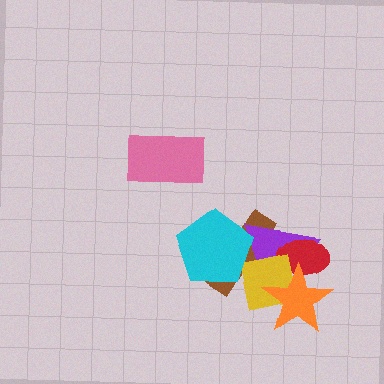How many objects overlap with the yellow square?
5 objects overlap with the yellow square.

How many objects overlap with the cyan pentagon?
3 objects overlap with the cyan pentagon.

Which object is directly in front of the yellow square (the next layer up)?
The orange star is directly in front of the yellow square.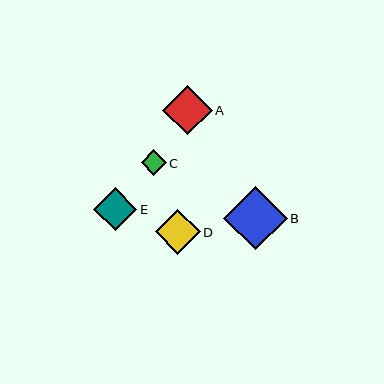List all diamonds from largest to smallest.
From largest to smallest: B, A, D, E, C.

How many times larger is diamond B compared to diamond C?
Diamond B is approximately 2.5 times the size of diamond C.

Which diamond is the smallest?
Diamond C is the smallest with a size of approximately 25 pixels.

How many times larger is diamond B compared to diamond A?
Diamond B is approximately 1.3 times the size of diamond A.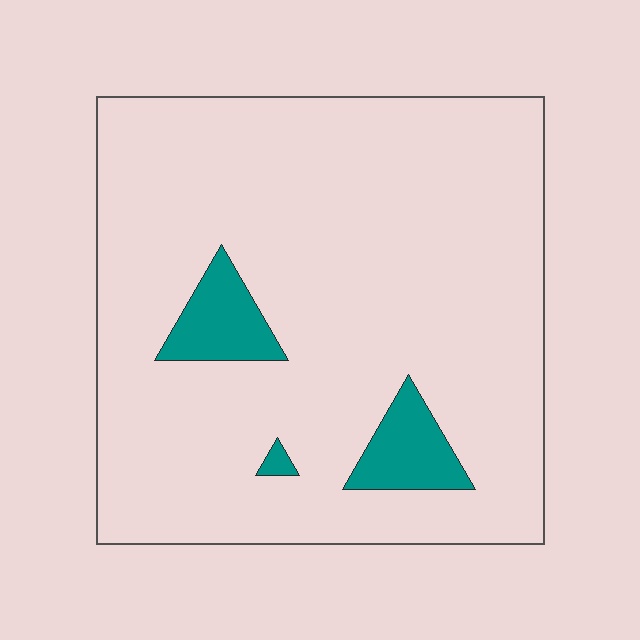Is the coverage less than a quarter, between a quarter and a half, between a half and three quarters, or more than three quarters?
Less than a quarter.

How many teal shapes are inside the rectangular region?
3.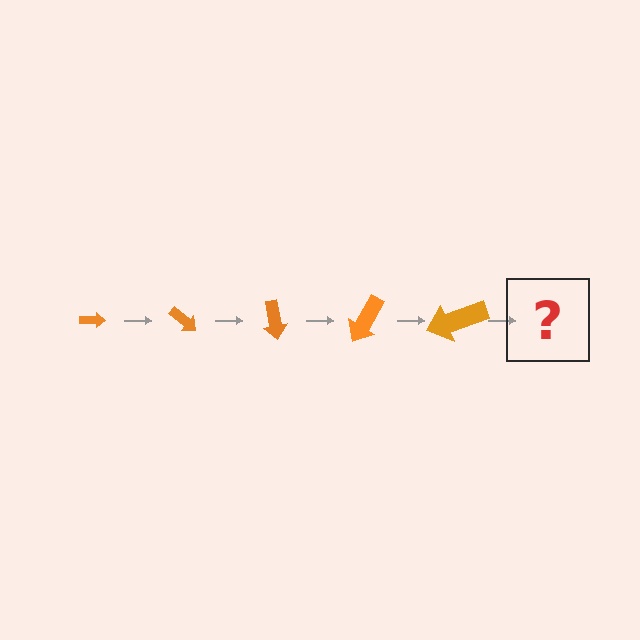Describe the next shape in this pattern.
It should be an arrow, larger than the previous one and rotated 200 degrees from the start.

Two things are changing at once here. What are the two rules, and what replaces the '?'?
The two rules are that the arrow grows larger each step and it rotates 40 degrees each step. The '?' should be an arrow, larger than the previous one and rotated 200 degrees from the start.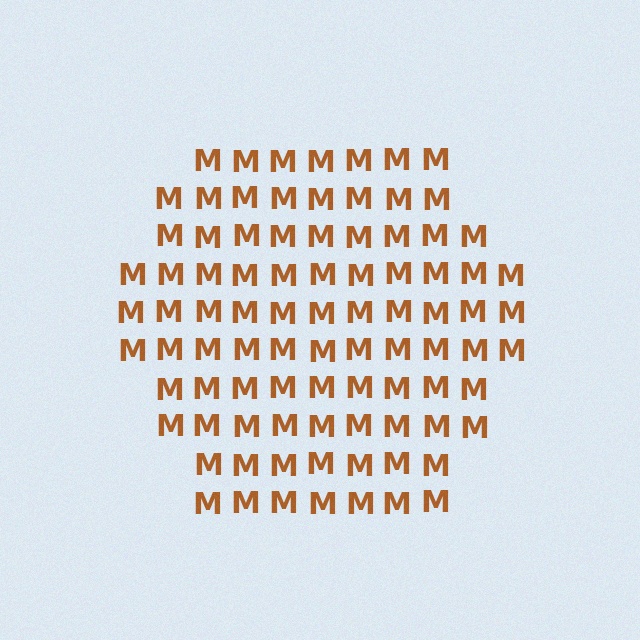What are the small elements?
The small elements are letter M's.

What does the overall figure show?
The overall figure shows a hexagon.